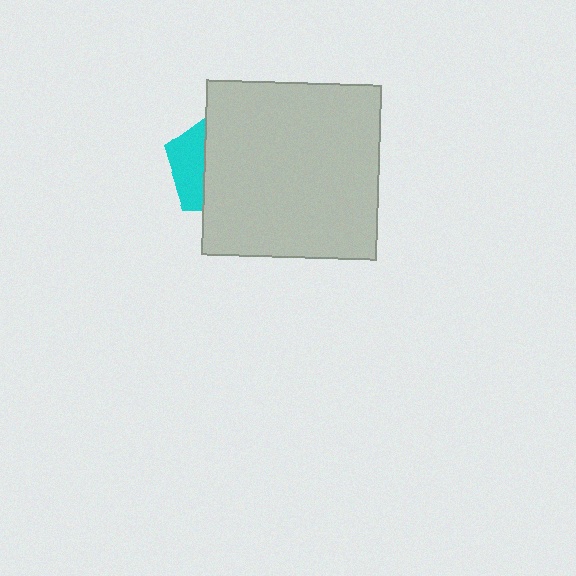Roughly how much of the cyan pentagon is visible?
A small part of it is visible (roughly 31%).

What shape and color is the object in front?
The object in front is a light gray square.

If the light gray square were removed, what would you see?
You would see the complete cyan pentagon.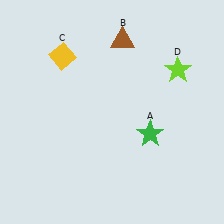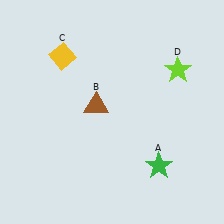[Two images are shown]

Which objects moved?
The objects that moved are: the green star (A), the brown triangle (B).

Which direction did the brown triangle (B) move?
The brown triangle (B) moved down.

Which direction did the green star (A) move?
The green star (A) moved down.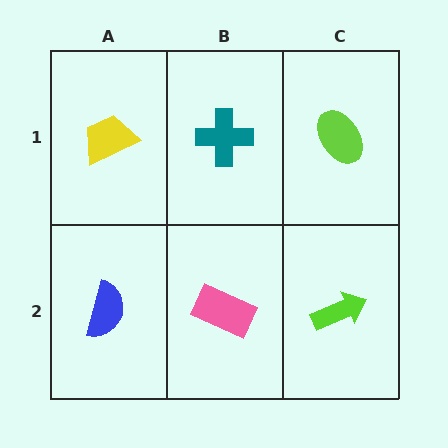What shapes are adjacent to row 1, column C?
A lime arrow (row 2, column C), a teal cross (row 1, column B).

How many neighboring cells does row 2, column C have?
2.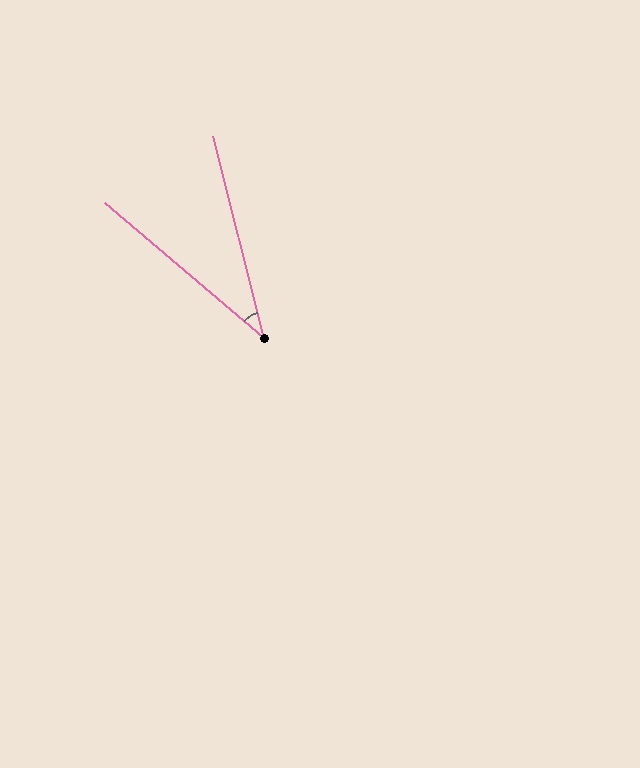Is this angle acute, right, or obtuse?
It is acute.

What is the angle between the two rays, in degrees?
Approximately 36 degrees.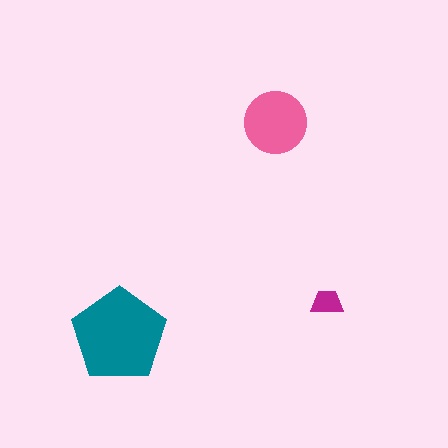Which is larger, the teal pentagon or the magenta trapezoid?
The teal pentagon.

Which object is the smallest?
The magenta trapezoid.